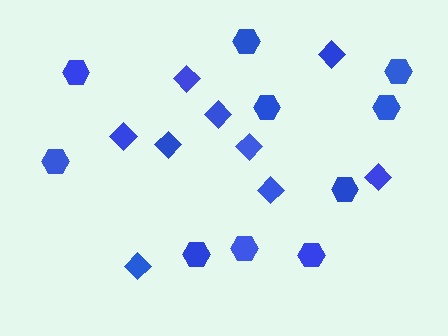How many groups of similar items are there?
There are 2 groups: one group of diamonds (9) and one group of hexagons (10).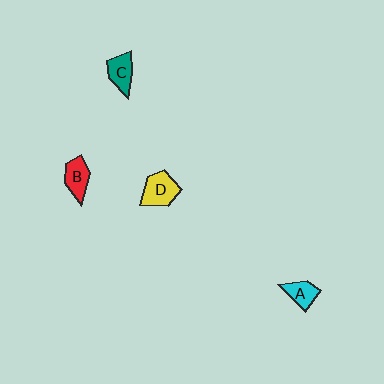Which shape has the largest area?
Shape D (yellow).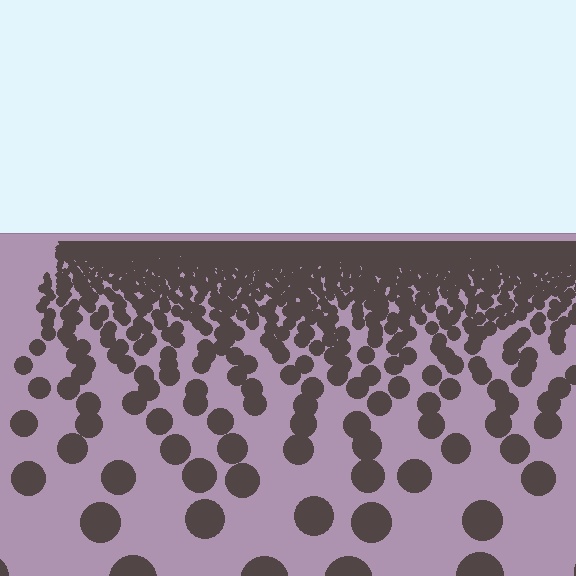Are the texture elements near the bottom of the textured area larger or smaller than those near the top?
Larger. Near the bottom, elements are closer to the viewer and appear at a bigger on-screen size.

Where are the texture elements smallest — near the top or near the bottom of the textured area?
Near the top.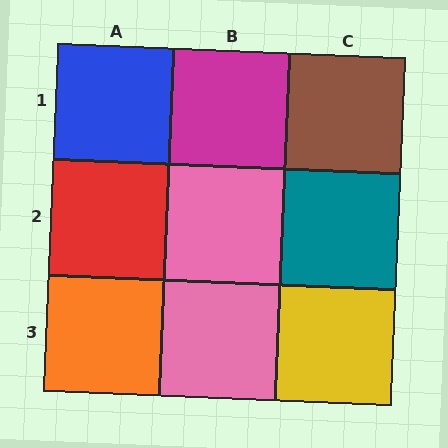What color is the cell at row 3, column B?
Pink.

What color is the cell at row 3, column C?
Yellow.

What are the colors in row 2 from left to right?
Red, pink, teal.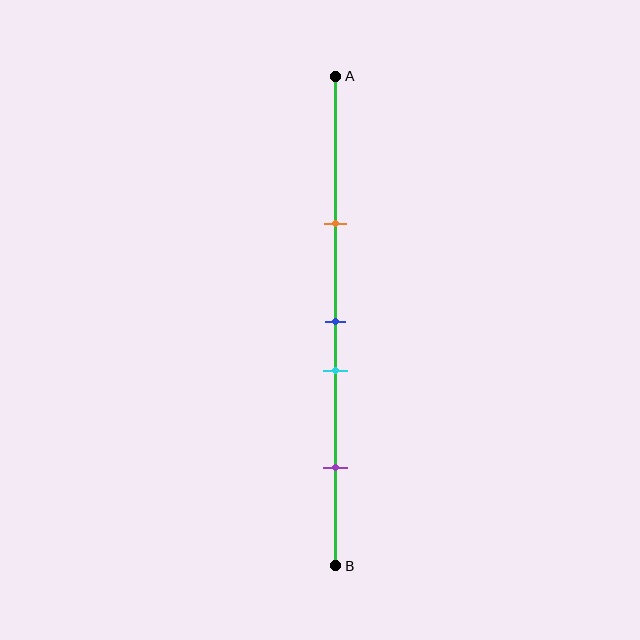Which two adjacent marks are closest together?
The blue and cyan marks are the closest adjacent pair.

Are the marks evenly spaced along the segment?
No, the marks are not evenly spaced.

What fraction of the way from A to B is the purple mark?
The purple mark is approximately 80% (0.8) of the way from A to B.